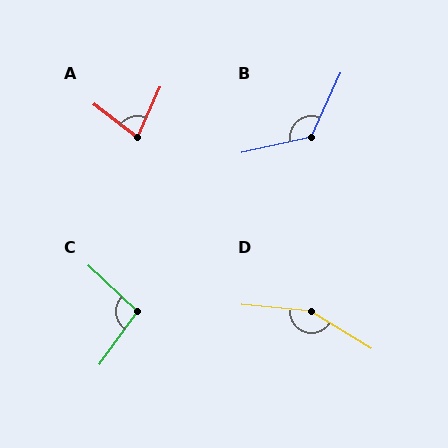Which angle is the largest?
D, at approximately 153 degrees.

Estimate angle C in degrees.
Approximately 98 degrees.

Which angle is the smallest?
A, at approximately 76 degrees.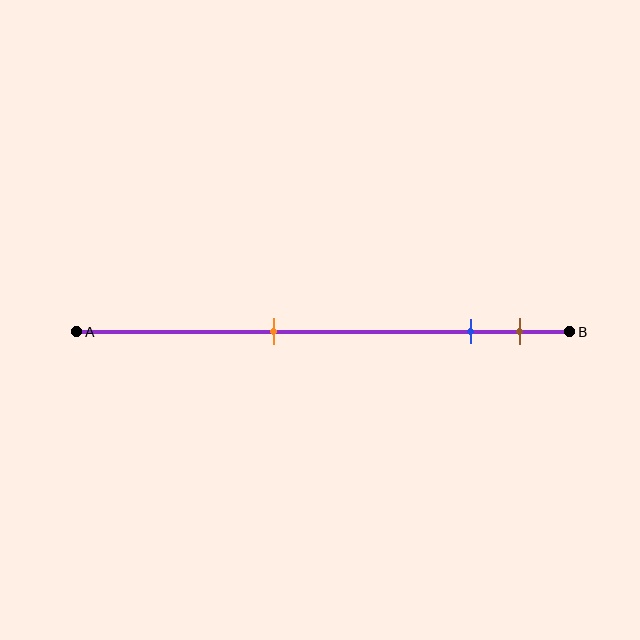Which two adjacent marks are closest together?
The blue and brown marks are the closest adjacent pair.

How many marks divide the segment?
There are 3 marks dividing the segment.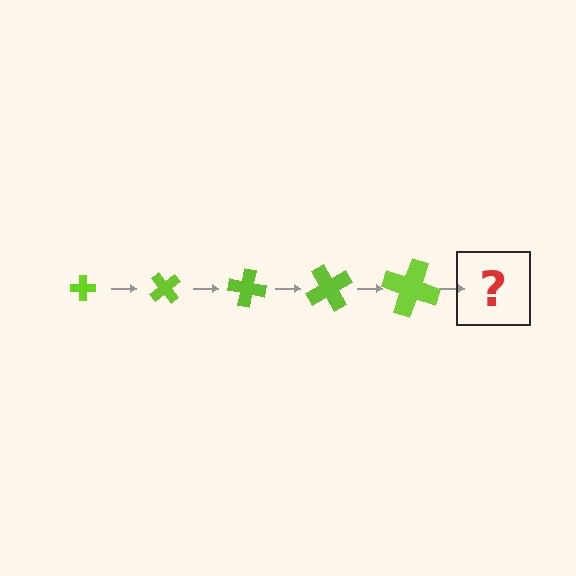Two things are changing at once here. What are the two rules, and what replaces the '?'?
The two rules are that the cross grows larger each step and it rotates 50 degrees each step. The '?' should be a cross, larger than the previous one and rotated 250 degrees from the start.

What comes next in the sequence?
The next element should be a cross, larger than the previous one and rotated 250 degrees from the start.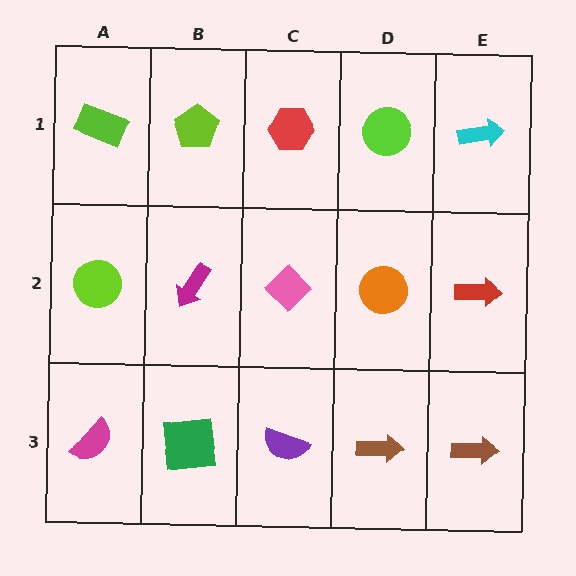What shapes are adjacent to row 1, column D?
An orange circle (row 2, column D), a red hexagon (row 1, column C), a cyan arrow (row 1, column E).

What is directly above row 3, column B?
A magenta arrow.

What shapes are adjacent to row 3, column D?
An orange circle (row 2, column D), a purple semicircle (row 3, column C), a brown arrow (row 3, column E).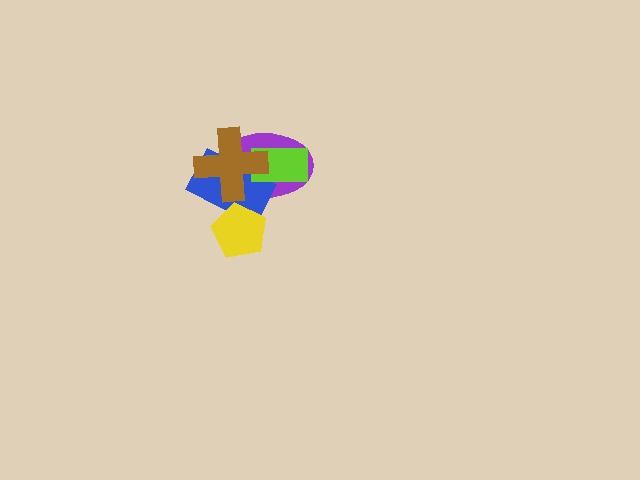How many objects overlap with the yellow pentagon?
2 objects overlap with the yellow pentagon.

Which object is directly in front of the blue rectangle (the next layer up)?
The yellow pentagon is directly in front of the blue rectangle.